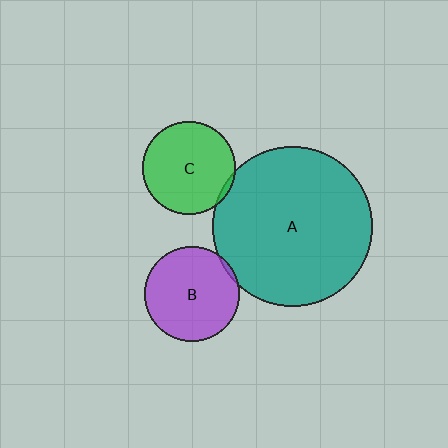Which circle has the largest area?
Circle A (teal).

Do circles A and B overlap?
Yes.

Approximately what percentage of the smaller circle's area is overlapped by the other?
Approximately 5%.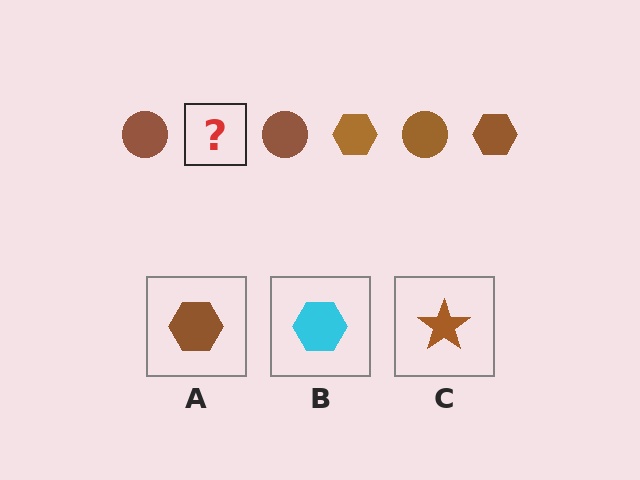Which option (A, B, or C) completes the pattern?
A.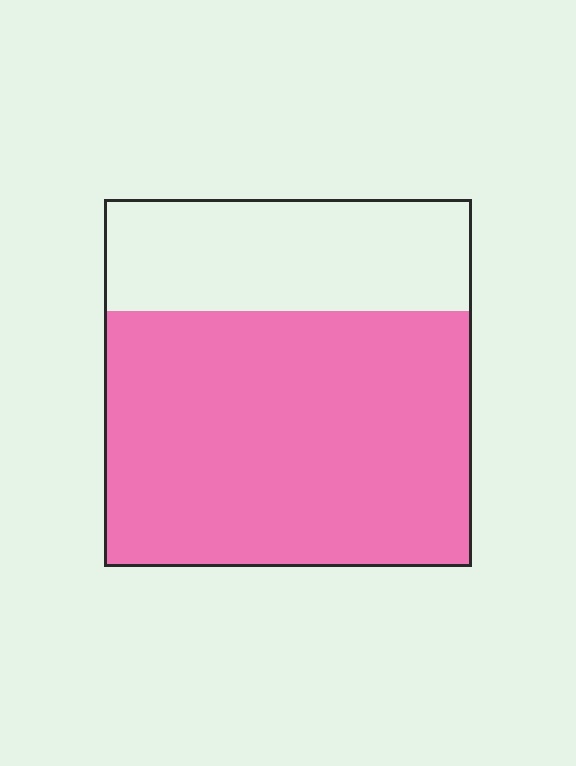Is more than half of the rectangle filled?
Yes.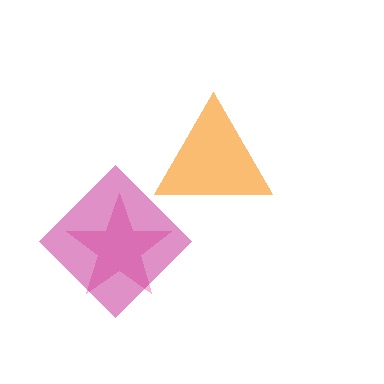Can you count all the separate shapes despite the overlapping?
Yes, there are 3 separate shapes.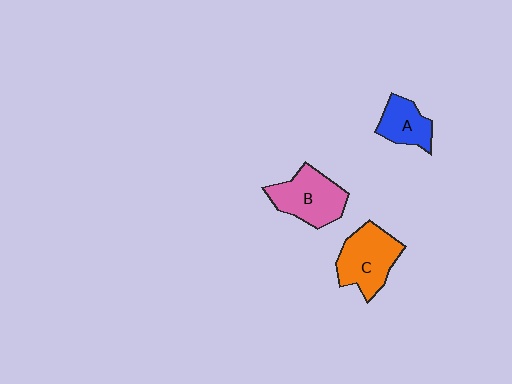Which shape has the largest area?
Shape C (orange).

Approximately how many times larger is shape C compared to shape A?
Approximately 1.5 times.